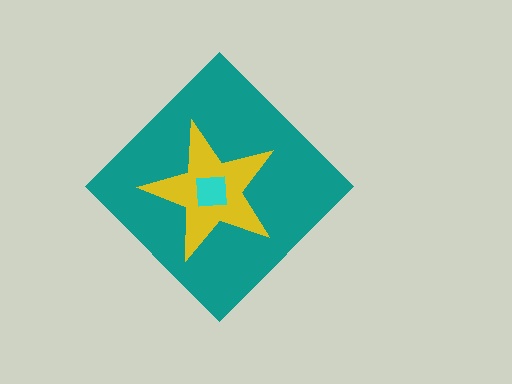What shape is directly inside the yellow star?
The cyan square.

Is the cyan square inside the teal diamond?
Yes.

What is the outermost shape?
The teal diamond.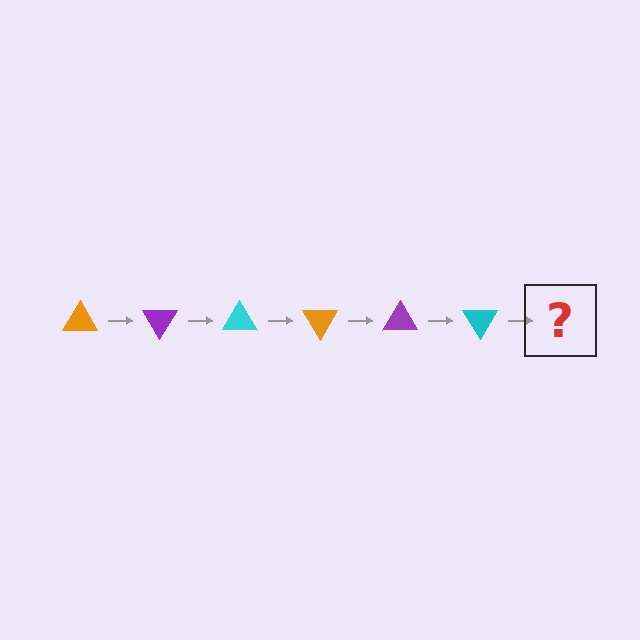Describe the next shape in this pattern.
It should be an orange triangle, rotated 360 degrees from the start.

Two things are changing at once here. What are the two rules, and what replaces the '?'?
The two rules are that it rotates 60 degrees each step and the color cycles through orange, purple, and cyan. The '?' should be an orange triangle, rotated 360 degrees from the start.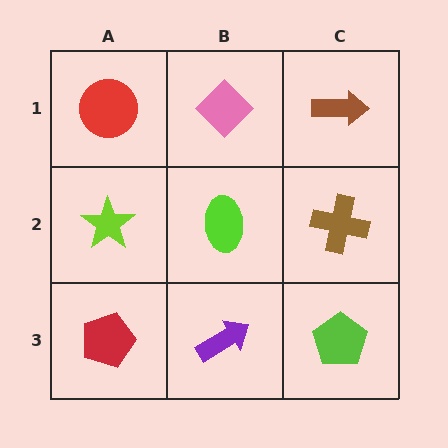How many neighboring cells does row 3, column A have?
2.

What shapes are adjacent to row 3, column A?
A lime star (row 2, column A), a purple arrow (row 3, column B).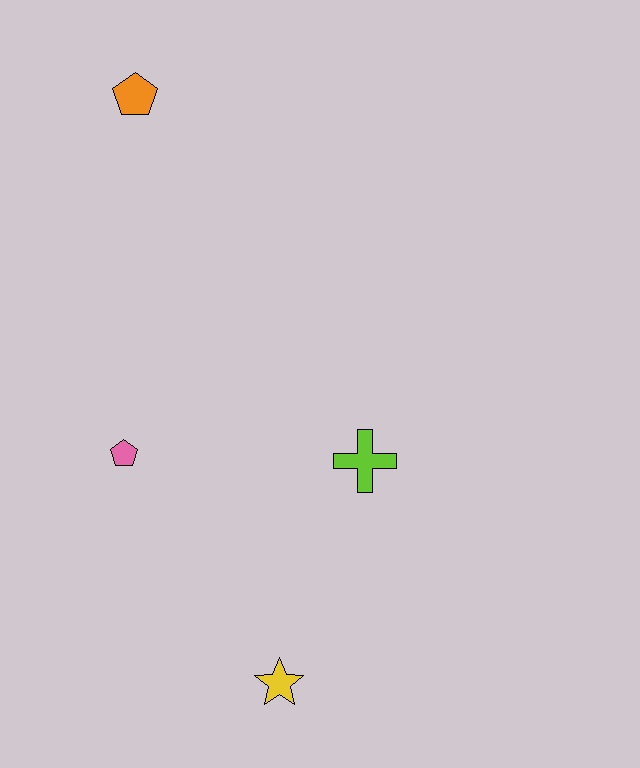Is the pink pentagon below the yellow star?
No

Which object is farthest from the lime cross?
The orange pentagon is farthest from the lime cross.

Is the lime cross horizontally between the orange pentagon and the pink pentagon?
No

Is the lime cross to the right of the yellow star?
Yes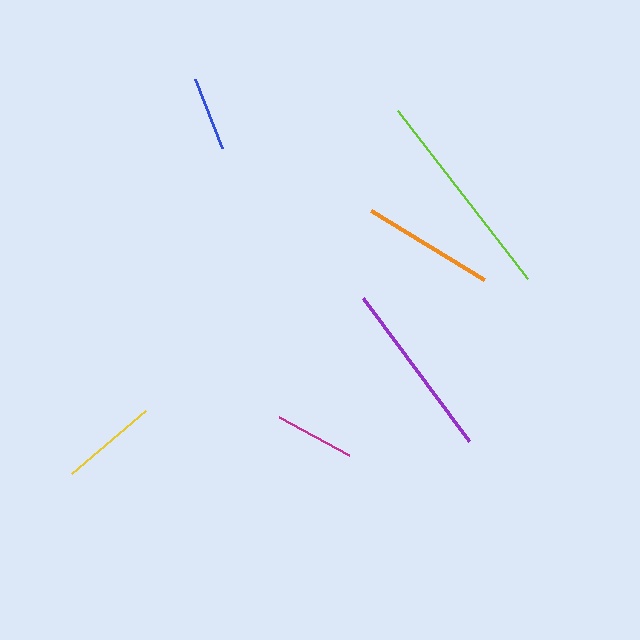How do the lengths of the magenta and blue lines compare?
The magenta and blue lines are approximately the same length.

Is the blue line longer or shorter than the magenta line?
The magenta line is longer than the blue line.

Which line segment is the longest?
The lime line is the longest at approximately 213 pixels.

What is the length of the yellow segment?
The yellow segment is approximately 97 pixels long.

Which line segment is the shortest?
The blue line is the shortest at approximately 74 pixels.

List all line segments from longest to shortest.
From longest to shortest: lime, purple, orange, yellow, magenta, blue.